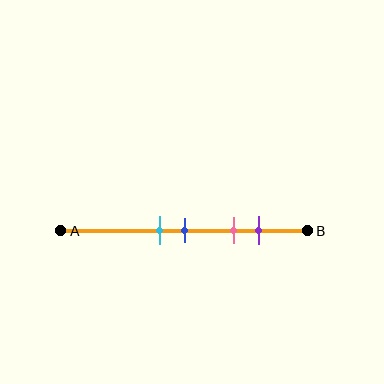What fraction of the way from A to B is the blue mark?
The blue mark is approximately 50% (0.5) of the way from A to B.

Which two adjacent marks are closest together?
The cyan and blue marks are the closest adjacent pair.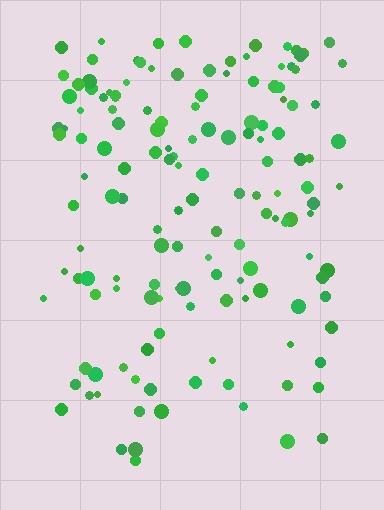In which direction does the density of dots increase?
From bottom to top, with the top side densest.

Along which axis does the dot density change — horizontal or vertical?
Vertical.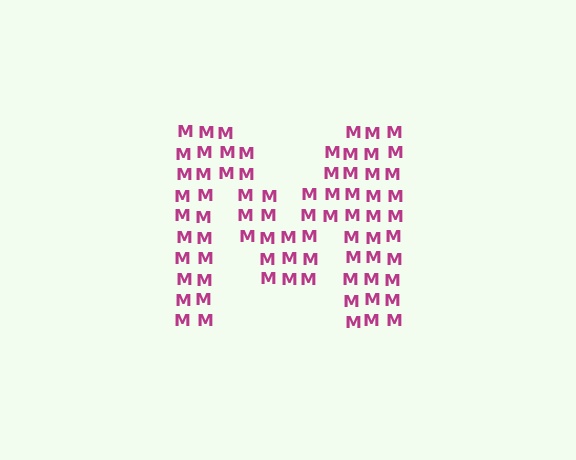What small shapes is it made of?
It is made of small letter M's.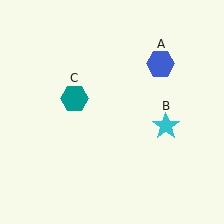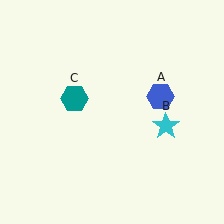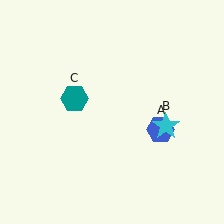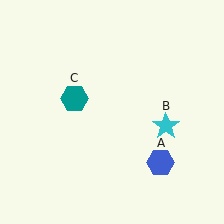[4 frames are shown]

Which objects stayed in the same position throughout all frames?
Cyan star (object B) and teal hexagon (object C) remained stationary.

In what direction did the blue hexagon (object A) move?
The blue hexagon (object A) moved down.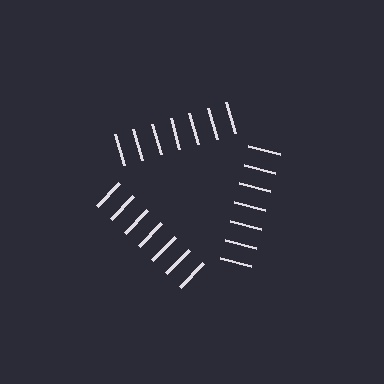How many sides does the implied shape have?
3 sides — the line-ends trace a triangle.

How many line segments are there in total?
21 — 7 along each of the 3 edges.